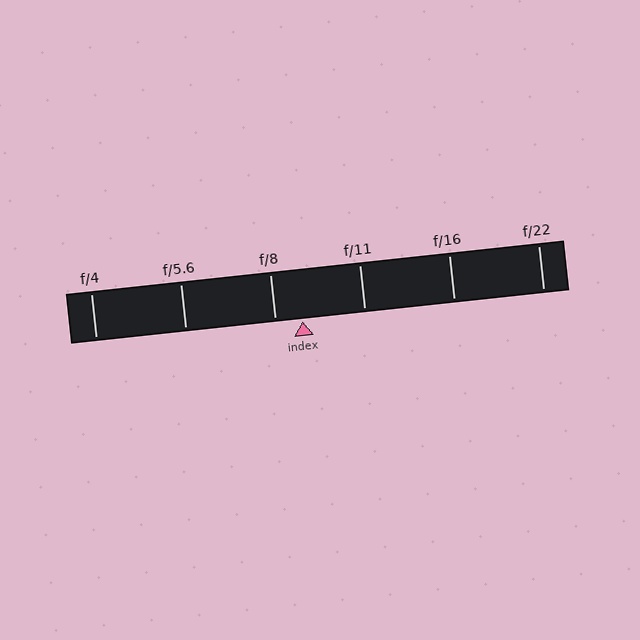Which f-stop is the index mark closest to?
The index mark is closest to f/8.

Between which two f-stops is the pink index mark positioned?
The index mark is between f/8 and f/11.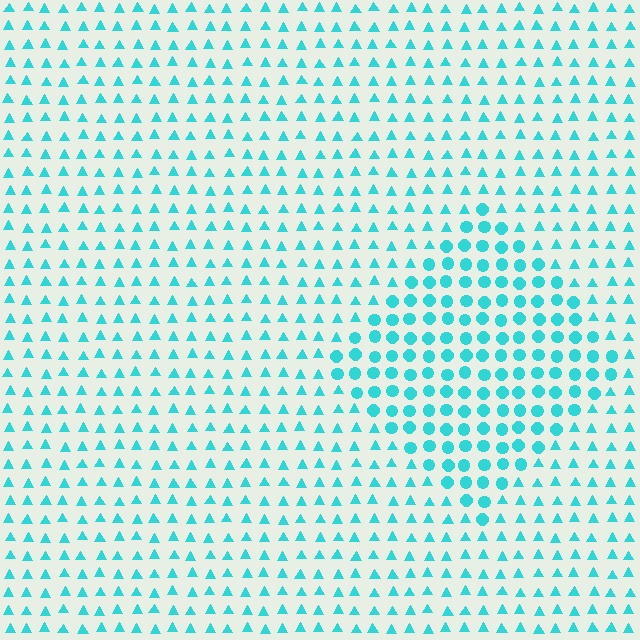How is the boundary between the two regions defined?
The boundary is defined by a change in element shape: circles inside vs. triangles outside. All elements share the same color and spacing.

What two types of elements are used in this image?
The image uses circles inside the diamond region and triangles outside it.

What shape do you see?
I see a diamond.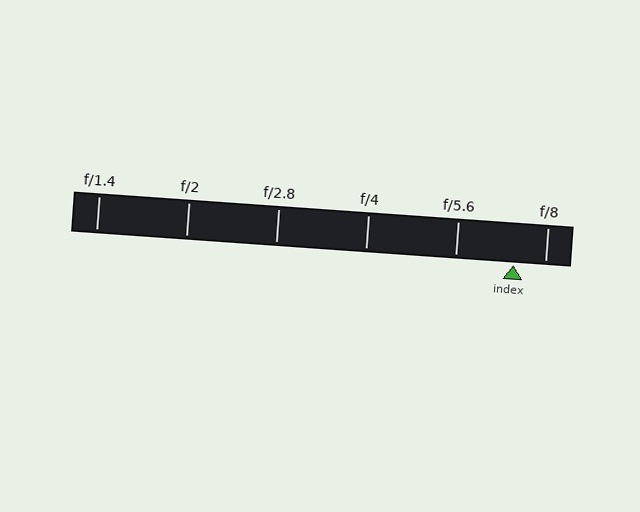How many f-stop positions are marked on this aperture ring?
There are 6 f-stop positions marked.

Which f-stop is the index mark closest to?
The index mark is closest to f/8.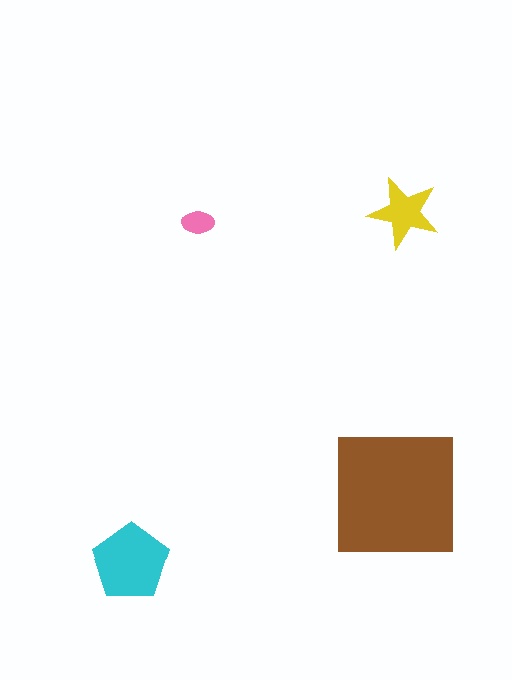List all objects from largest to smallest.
The brown square, the cyan pentagon, the yellow star, the pink ellipse.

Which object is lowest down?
The cyan pentagon is bottommost.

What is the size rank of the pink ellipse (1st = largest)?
4th.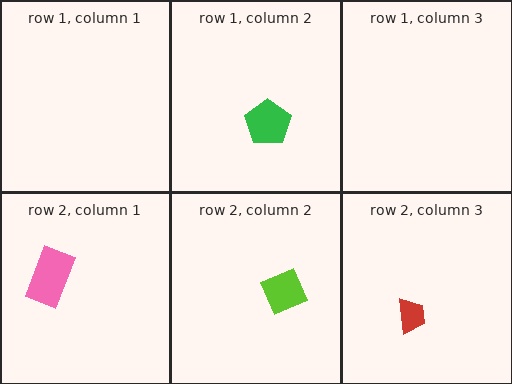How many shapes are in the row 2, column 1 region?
1.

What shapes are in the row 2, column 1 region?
The pink rectangle.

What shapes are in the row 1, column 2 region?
The green pentagon.